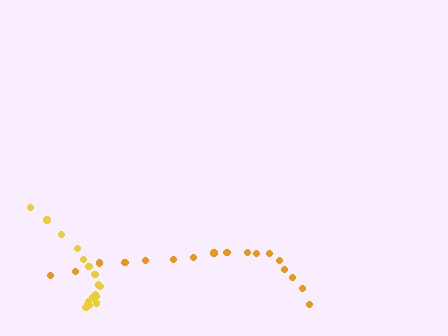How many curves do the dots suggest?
There are 2 distinct paths.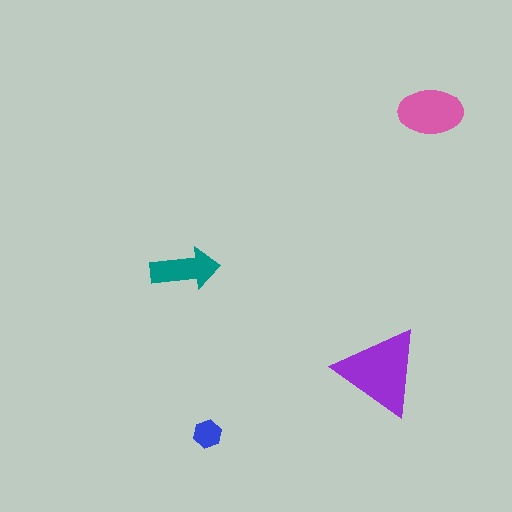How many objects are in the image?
There are 4 objects in the image.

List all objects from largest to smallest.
The purple triangle, the pink ellipse, the teal arrow, the blue hexagon.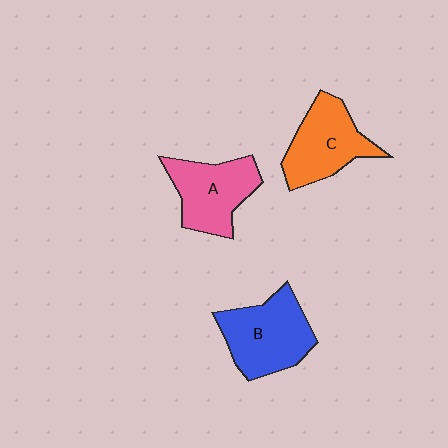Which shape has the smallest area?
Shape A (pink).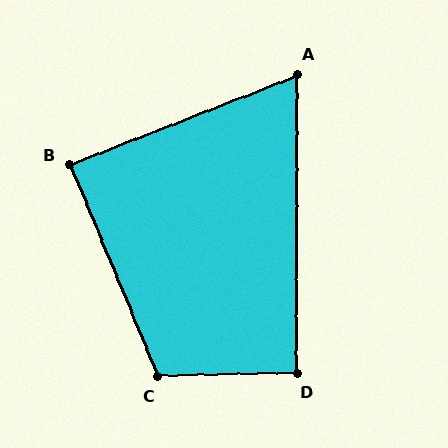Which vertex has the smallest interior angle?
A, at approximately 69 degrees.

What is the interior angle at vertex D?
Approximately 91 degrees (approximately right).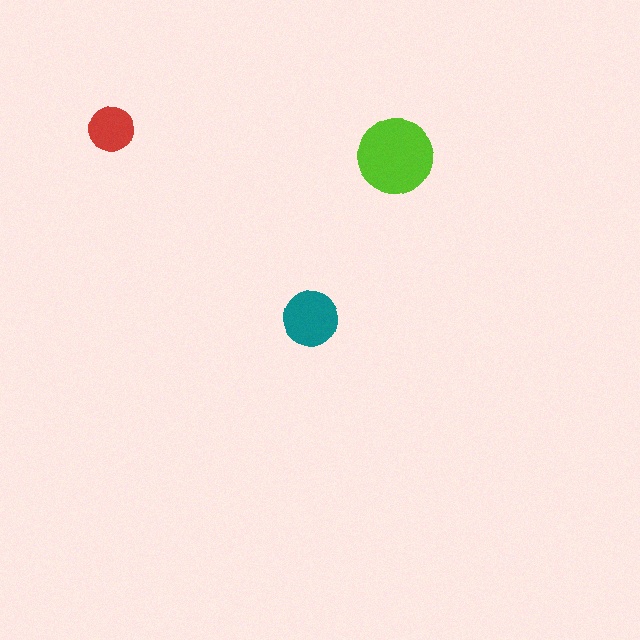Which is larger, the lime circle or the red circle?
The lime one.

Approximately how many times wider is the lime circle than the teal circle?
About 1.5 times wider.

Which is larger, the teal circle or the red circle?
The teal one.